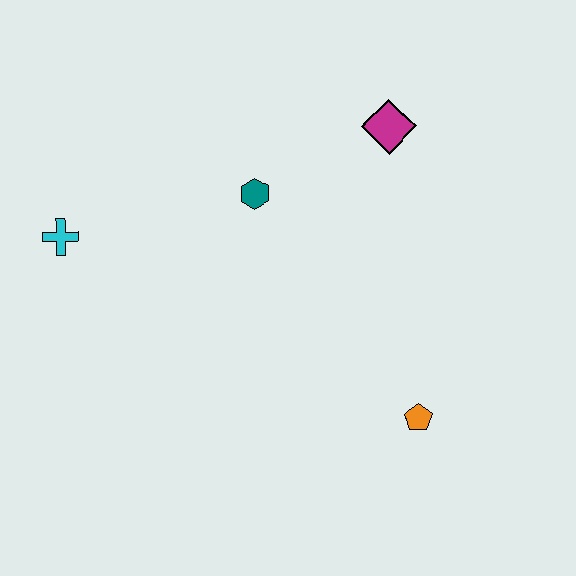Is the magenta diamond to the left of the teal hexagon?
No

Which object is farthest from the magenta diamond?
The cyan cross is farthest from the magenta diamond.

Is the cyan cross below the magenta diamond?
Yes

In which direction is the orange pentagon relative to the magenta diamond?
The orange pentagon is below the magenta diamond.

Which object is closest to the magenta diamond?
The teal hexagon is closest to the magenta diamond.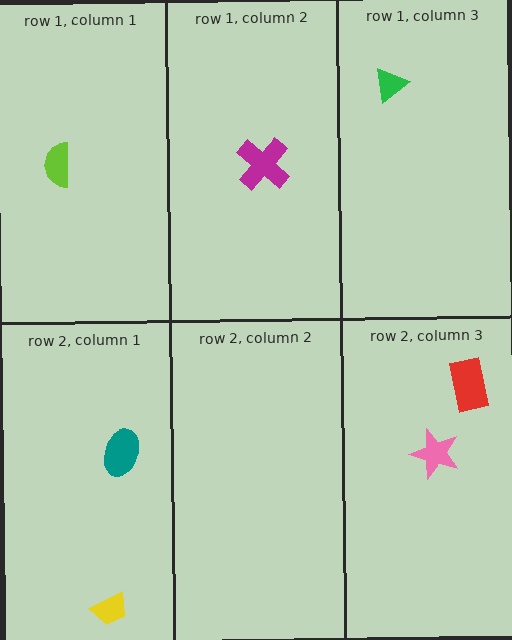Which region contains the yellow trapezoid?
The row 2, column 1 region.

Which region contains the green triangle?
The row 1, column 3 region.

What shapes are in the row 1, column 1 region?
The lime semicircle.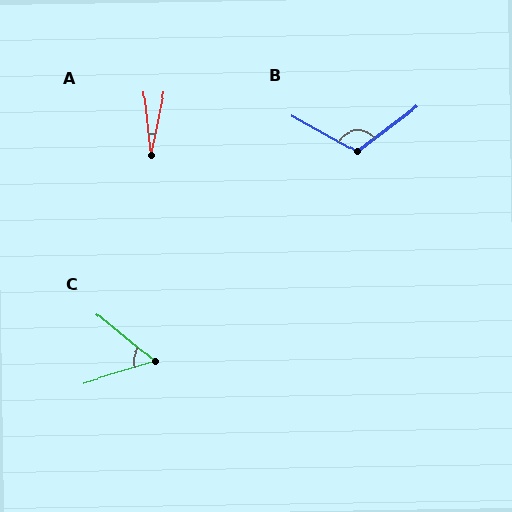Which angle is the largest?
B, at approximately 115 degrees.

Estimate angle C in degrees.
Approximately 56 degrees.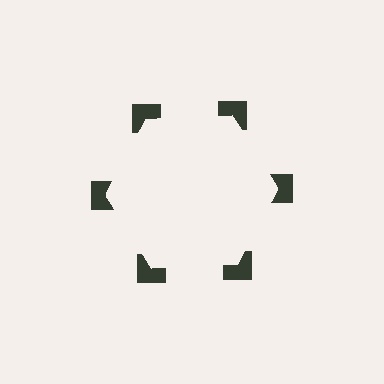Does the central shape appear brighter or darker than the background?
It typically appears slightly brighter than the background, even though no actual brightness change is drawn.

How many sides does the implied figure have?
6 sides.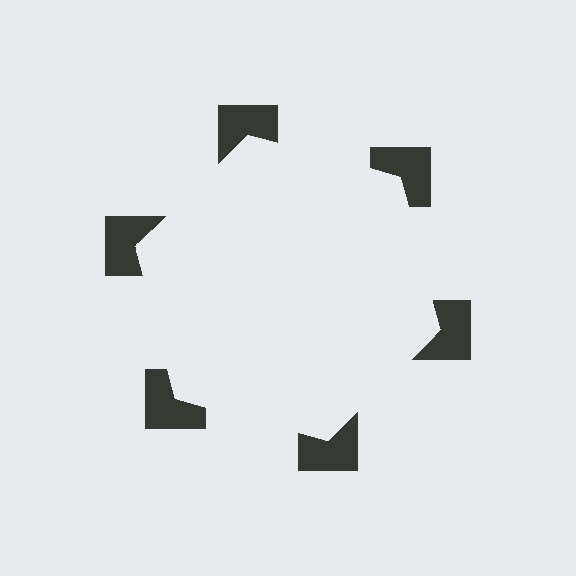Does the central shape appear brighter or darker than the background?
It typically appears slightly brighter than the background, even though no actual brightness change is drawn.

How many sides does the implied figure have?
6 sides.